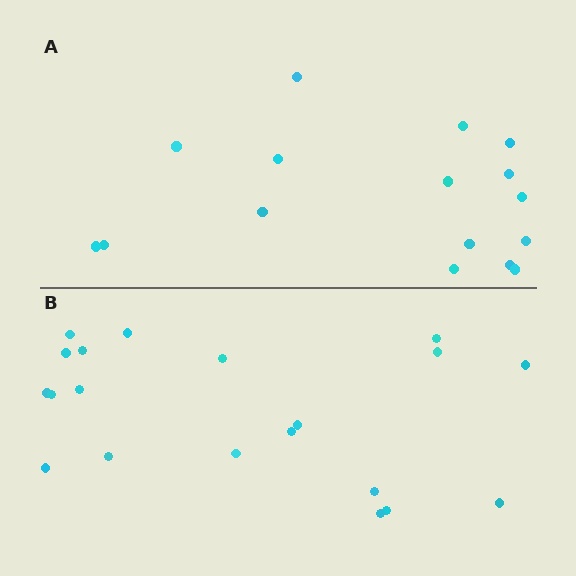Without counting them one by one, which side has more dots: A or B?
Region B (the bottom region) has more dots.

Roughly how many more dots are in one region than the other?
Region B has about 4 more dots than region A.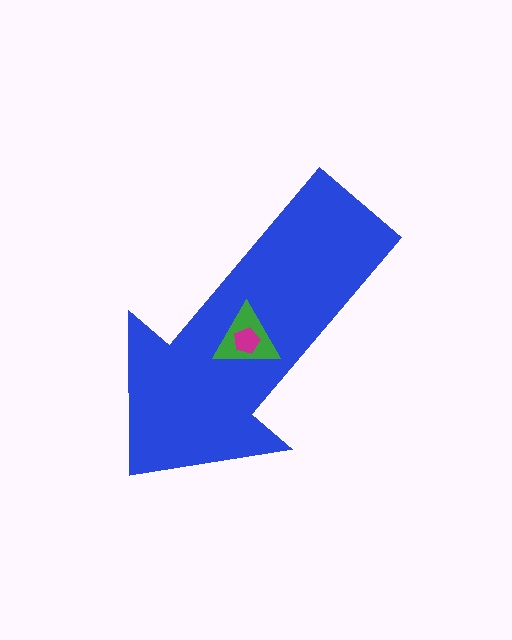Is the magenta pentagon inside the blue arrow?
Yes.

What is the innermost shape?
The magenta pentagon.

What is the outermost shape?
The blue arrow.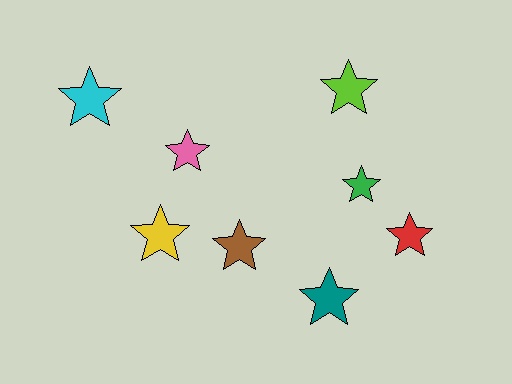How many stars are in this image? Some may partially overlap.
There are 8 stars.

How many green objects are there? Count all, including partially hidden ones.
There is 1 green object.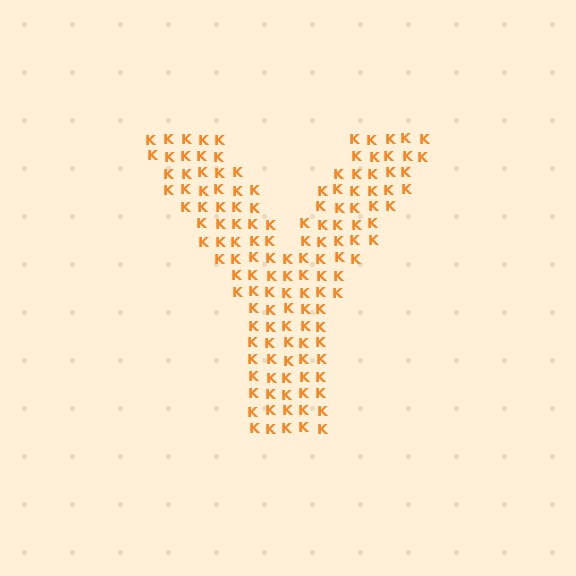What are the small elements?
The small elements are letter K's.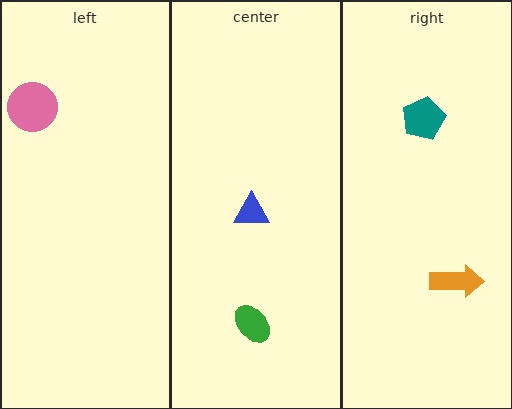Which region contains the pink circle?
The left region.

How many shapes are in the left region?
1.